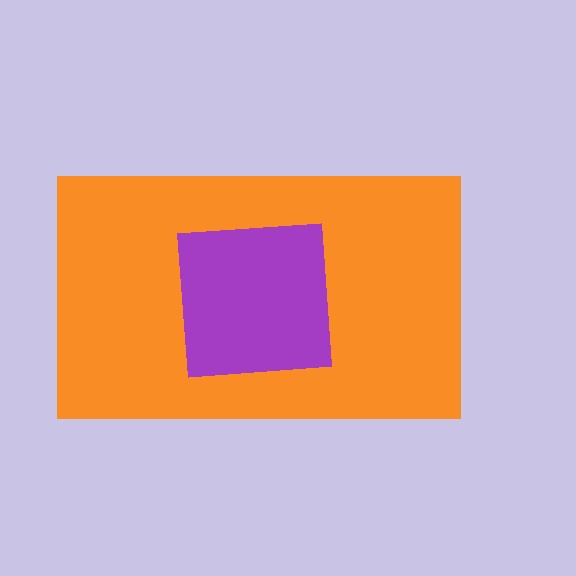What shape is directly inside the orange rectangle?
The purple square.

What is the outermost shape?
The orange rectangle.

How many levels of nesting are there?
2.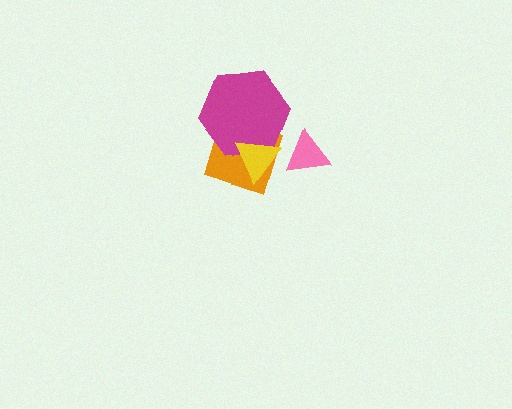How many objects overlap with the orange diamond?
3 objects overlap with the orange diamond.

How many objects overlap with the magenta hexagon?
2 objects overlap with the magenta hexagon.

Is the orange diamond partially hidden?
Yes, it is partially covered by another shape.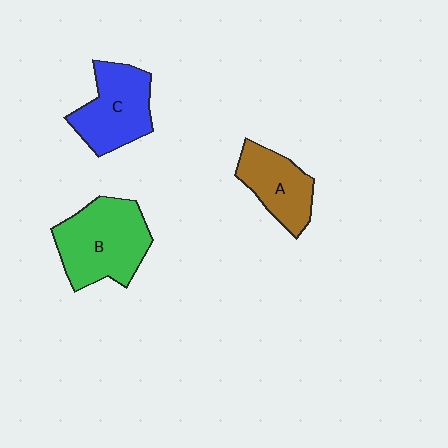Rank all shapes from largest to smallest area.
From largest to smallest: B (green), C (blue), A (brown).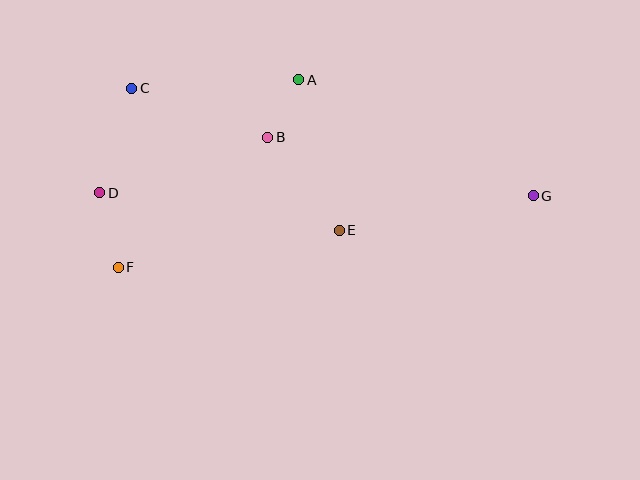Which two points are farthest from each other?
Points D and G are farthest from each other.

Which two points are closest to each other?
Points A and B are closest to each other.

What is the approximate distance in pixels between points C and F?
The distance between C and F is approximately 180 pixels.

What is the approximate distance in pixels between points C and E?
The distance between C and E is approximately 251 pixels.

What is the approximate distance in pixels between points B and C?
The distance between B and C is approximately 145 pixels.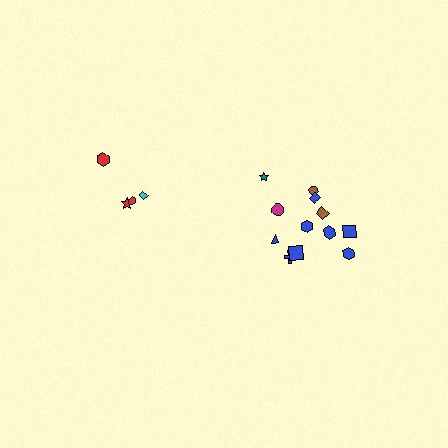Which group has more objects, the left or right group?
The right group.